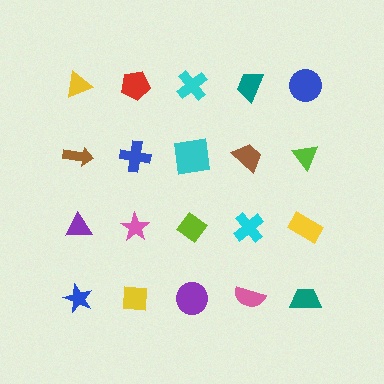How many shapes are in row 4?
5 shapes.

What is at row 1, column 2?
A red pentagon.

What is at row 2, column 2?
A blue cross.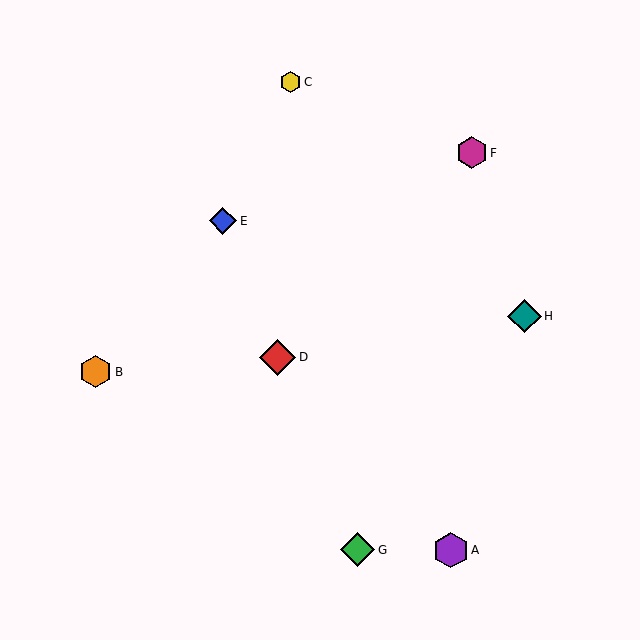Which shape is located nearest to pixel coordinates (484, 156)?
The magenta hexagon (labeled F) at (472, 153) is nearest to that location.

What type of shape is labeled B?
Shape B is an orange hexagon.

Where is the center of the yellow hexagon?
The center of the yellow hexagon is at (290, 82).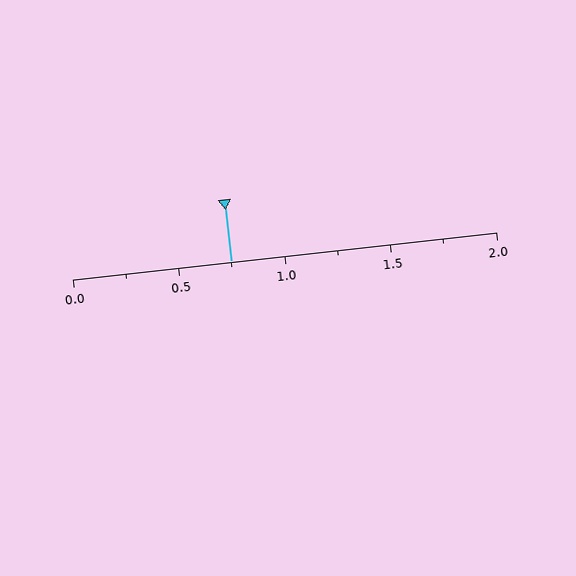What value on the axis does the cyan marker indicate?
The marker indicates approximately 0.75.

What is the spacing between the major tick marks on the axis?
The major ticks are spaced 0.5 apart.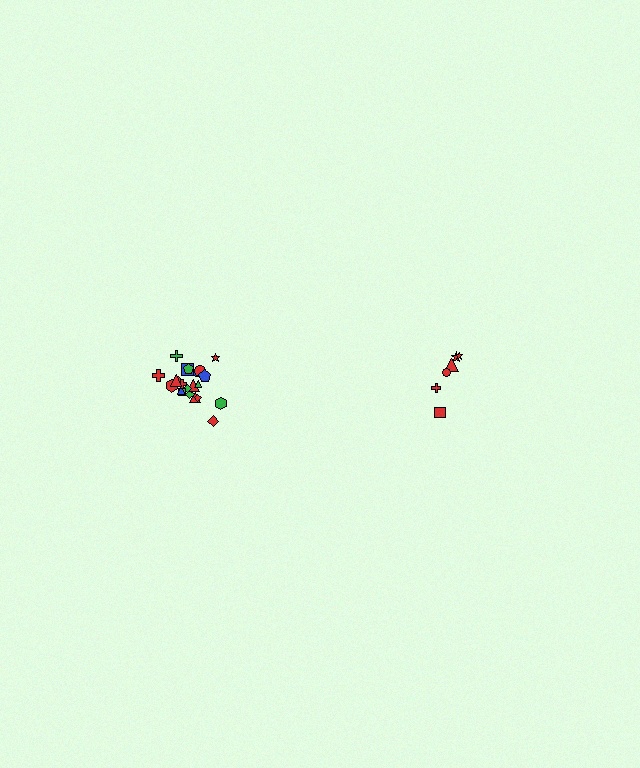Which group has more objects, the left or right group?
The left group.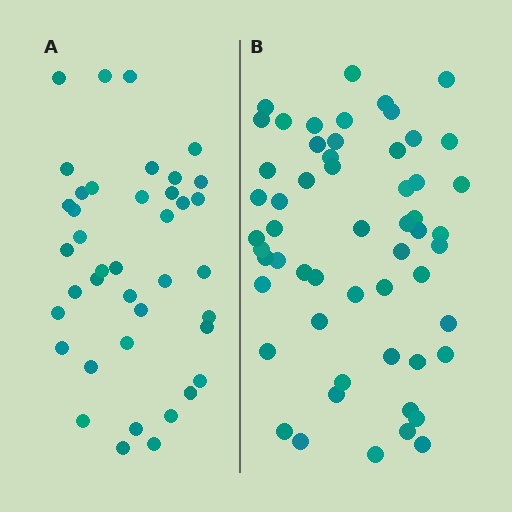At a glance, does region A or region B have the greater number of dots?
Region B (the right region) has more dots.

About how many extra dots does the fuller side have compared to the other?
Region B has approximately 15 more dots than region A.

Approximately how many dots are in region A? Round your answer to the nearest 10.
About 40 dots.